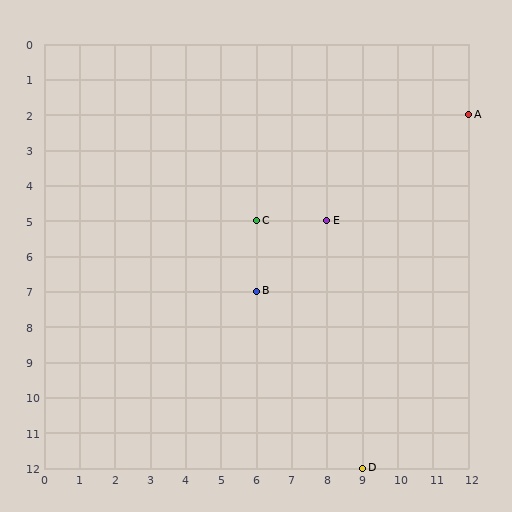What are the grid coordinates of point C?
Point C is at grid coordinates (6, 5).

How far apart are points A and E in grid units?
Points A and E are 4 columns and 3 rows apart (about 5.0 grid units diagonally).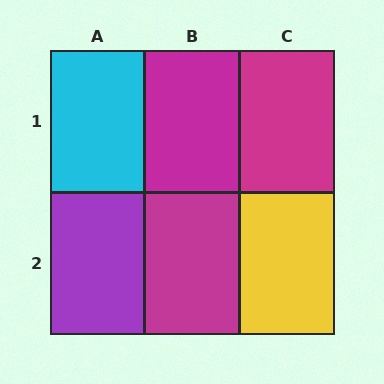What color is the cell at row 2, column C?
Yellow.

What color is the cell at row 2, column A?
Purple.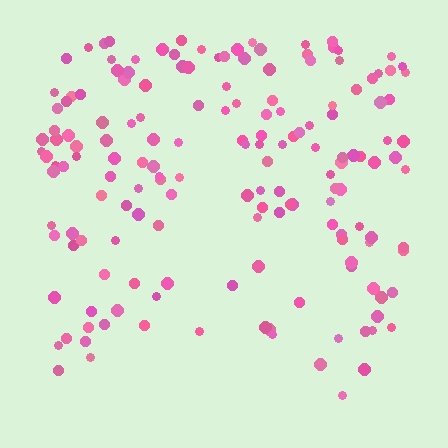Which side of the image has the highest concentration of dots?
The top.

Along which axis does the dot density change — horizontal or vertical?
Vertical.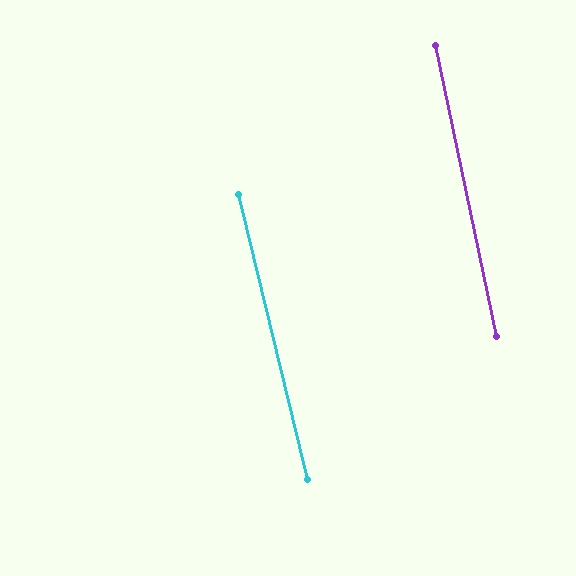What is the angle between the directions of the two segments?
Approximately 2 degrees.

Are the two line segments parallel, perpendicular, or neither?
Parallel — their directions differ by only 1.6°.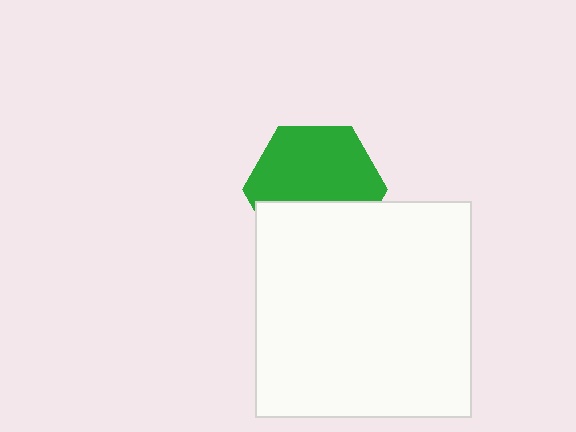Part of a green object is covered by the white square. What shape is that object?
It is a hexagon.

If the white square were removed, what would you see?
You would see the complete green hexagon.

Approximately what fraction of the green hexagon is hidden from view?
Roughly 38% of the green hexagon is hidden behind the white square.